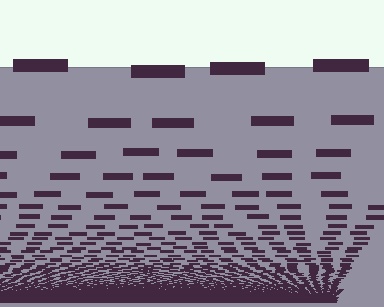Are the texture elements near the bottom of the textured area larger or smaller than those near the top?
Smaller. The gradient is inverted — elements near the bottom are smaller and denser.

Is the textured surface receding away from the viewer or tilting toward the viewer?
The surface appears to tilt toward the viewer. Texture elements get larger and sparser toward the top.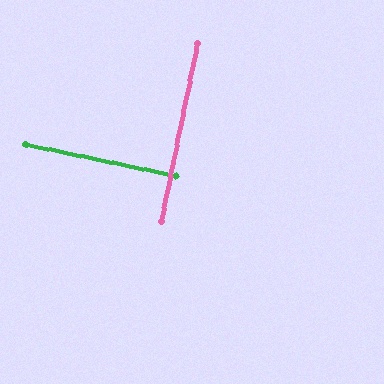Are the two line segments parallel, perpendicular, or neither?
Perpendicular — they meet at approximately 90°.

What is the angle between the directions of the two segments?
Approximately 90 degrees.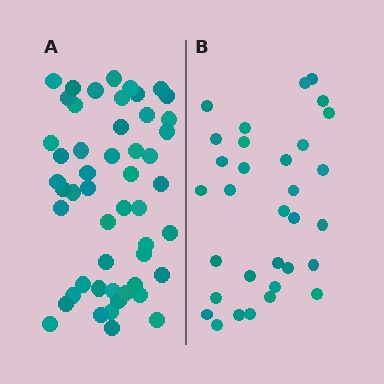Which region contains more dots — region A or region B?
Region A (the left region) has more dots.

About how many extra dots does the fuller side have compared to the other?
Region A has approximately 20 more dots than region B.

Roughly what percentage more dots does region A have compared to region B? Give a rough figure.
About 60% more.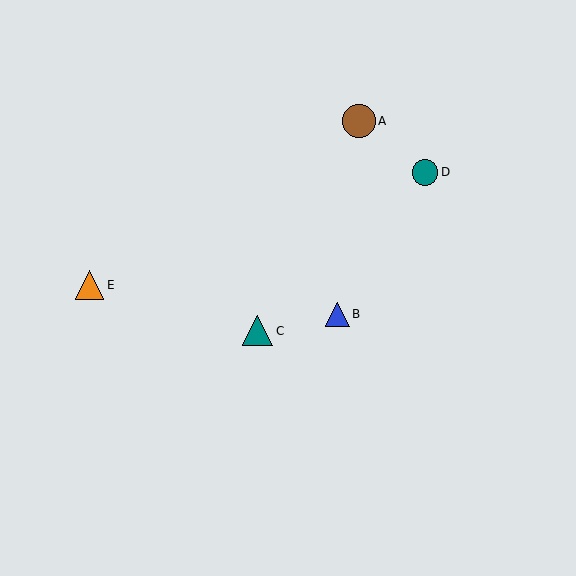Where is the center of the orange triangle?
The center of the orange triangle is at (89, 285).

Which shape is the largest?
The brown circle (labeled A) is the largest.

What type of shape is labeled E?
Shape E is an orange triangle.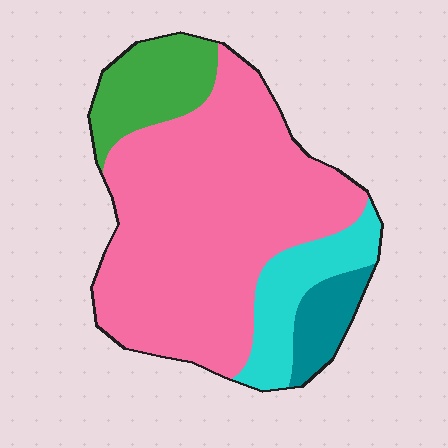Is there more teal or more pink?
Pink.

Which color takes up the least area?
Teal, at roughly 5%.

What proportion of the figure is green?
Green takes up about one eighth (1/8) of the figure.